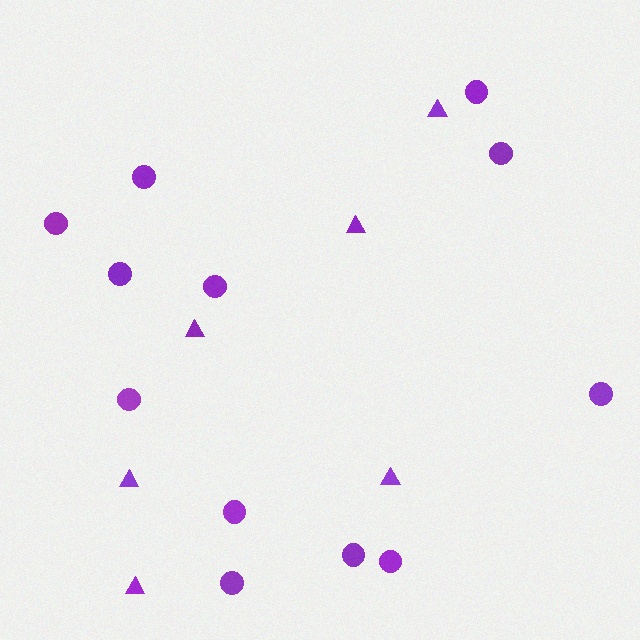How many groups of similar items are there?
There are 2 groups: one group of circles (12) and one group of triangles (6).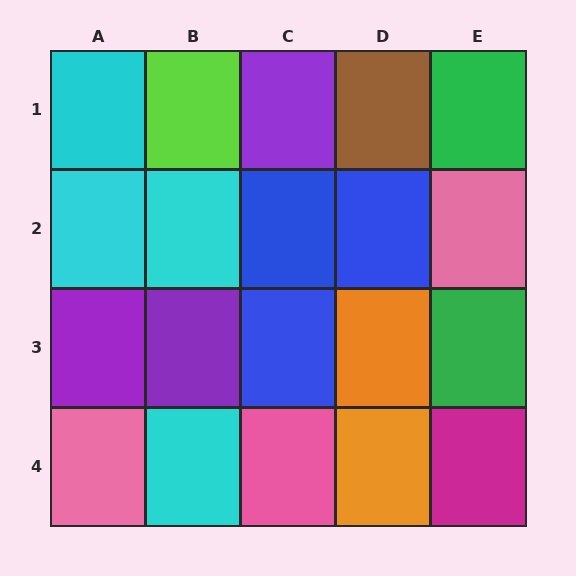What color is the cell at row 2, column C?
Blue.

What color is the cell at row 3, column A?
Purple.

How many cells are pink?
3 cells are pink.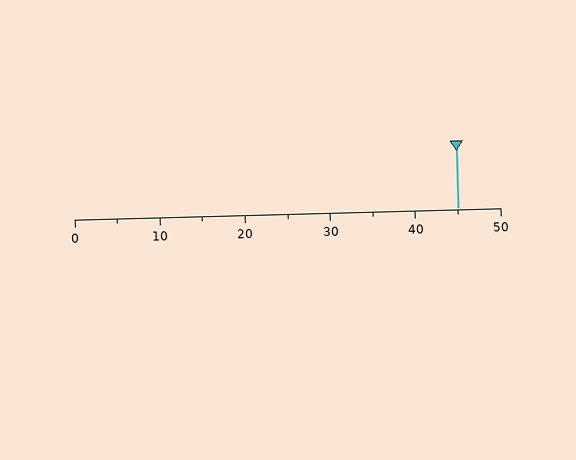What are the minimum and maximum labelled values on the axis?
The axis runs from 0 to 50.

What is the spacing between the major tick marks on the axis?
The major ticks are spaced 10 apart.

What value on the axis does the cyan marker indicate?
The marker indicates approximately 45.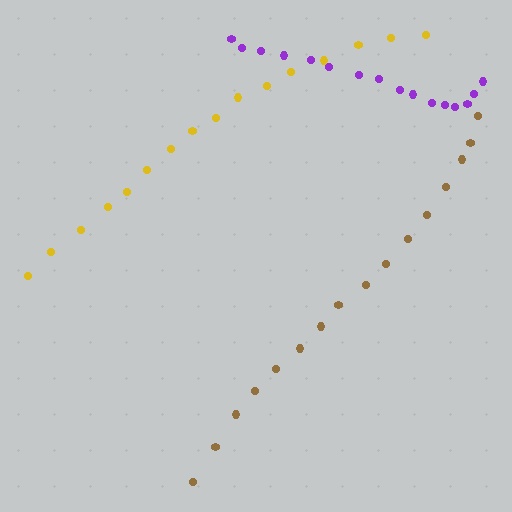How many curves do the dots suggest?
There are 3 distinct paths.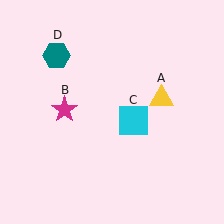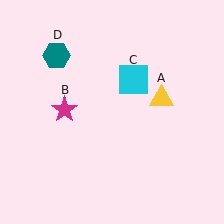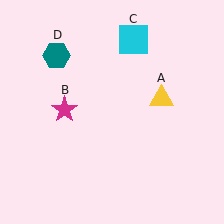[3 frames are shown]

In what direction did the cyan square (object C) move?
The cyan square (object C) moved up.